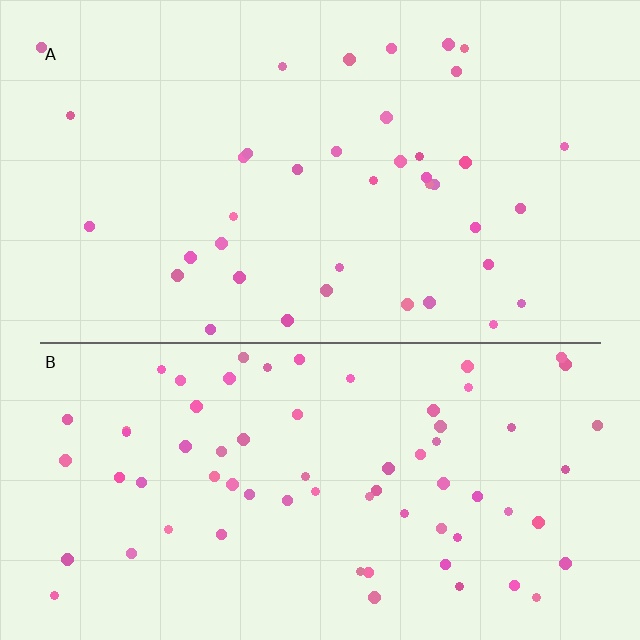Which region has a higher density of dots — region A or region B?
B (the bottom).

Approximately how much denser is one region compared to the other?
Approximately 1.8× — region B over region A.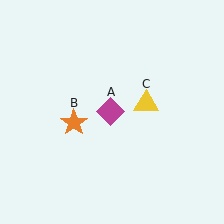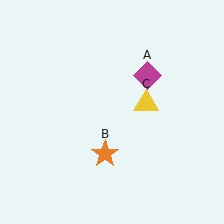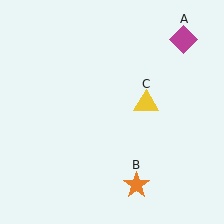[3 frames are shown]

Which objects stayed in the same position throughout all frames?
Yellow triangle (object C) remained stationary.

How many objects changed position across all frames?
2 objects changed position: magenta diamond (object A), orange star (object B).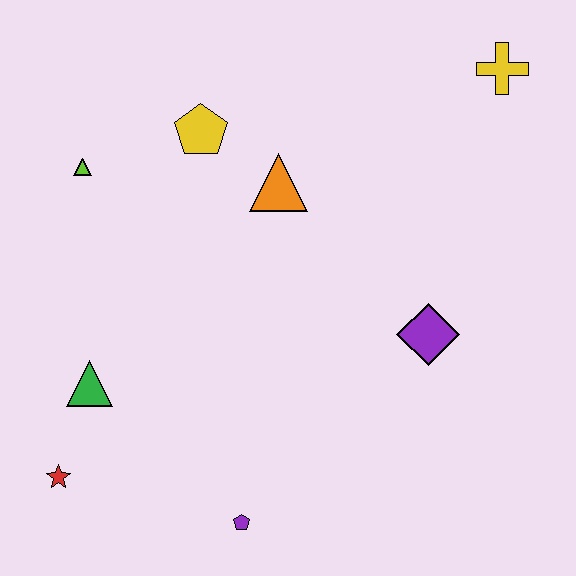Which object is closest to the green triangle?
The red star is closest to the green triangle.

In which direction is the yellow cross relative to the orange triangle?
The yellow cross is to the right of the orange triangle.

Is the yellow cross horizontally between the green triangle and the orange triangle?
No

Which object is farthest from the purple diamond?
The red star is farthest from the purple diamond.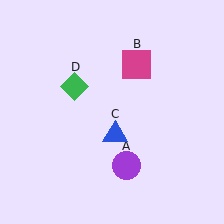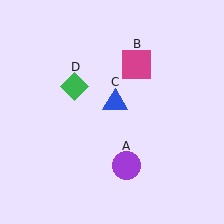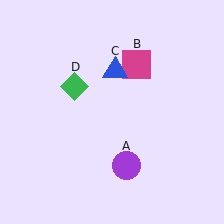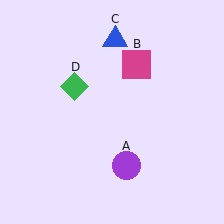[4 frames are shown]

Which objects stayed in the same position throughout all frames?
Purple circle (object A) and magenta square (object B) and green diamond (object D) remained stationary.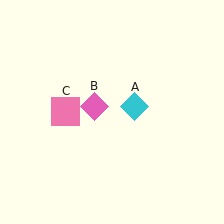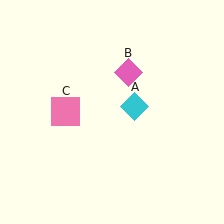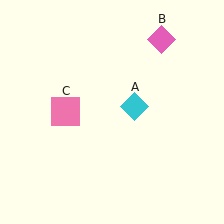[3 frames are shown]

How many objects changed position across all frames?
1 object changed position: pink diamond (object B).